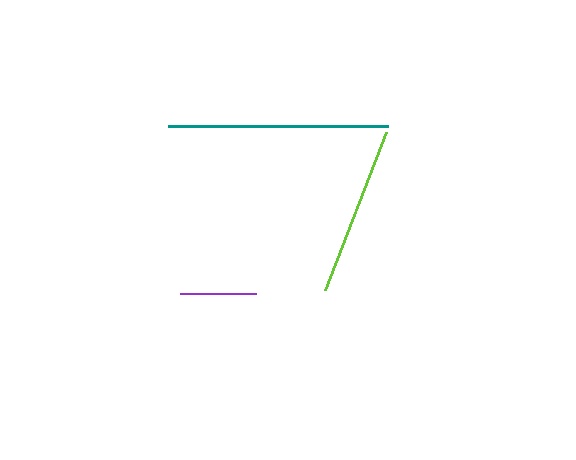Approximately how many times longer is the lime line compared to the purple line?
The lime line is approximately 2.2 times the length of the purple line.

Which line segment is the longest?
The teal line is the longest at approximately 220 pixels.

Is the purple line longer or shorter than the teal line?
The teal line is longer than the purple line.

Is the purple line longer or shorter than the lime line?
The lime line is longer than the purple line.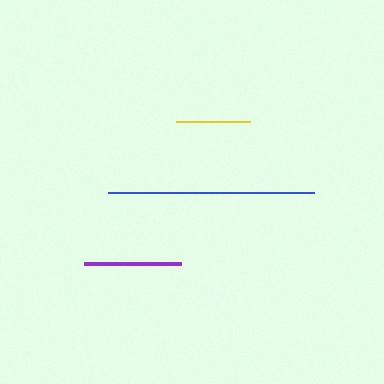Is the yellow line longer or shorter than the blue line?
The blue line is longer than the yellow line.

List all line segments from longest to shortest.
From longest to shortest: blue, purple, yellow.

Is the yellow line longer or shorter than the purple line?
The purple line is longer than the yellow line.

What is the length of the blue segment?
The blue segment is approximately 206 pixels long.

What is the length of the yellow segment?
The yellow segment is approximately 74 pixels long.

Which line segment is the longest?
The blue line is the longest at approximately 206 pixels.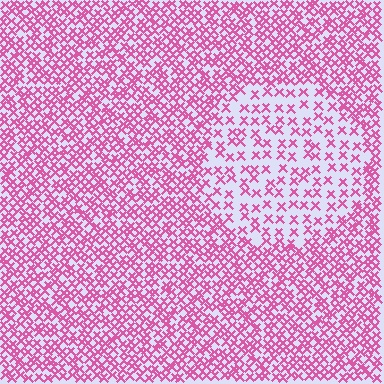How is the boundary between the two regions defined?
The boundary is defined by a change in element density (approximately 2.2x ratio). All elements are the same color, size, and shape.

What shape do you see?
I see a circle.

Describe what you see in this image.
The image contains small pink elements arranged at two different densities. A circle-shaped region is visible where the elements are less densely packed than the surrounding area.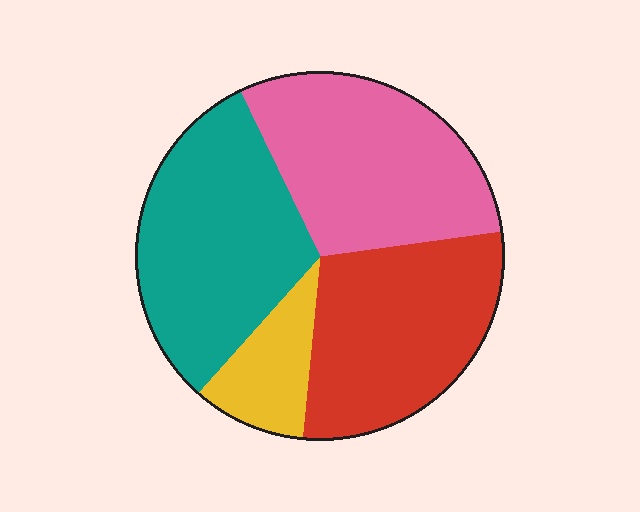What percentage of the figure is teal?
Teal covers roughly 30% of the figure.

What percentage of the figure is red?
Red takes up about one quarter (1/4) of the figure.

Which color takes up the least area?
Yellow, at roughly 10%.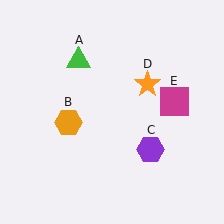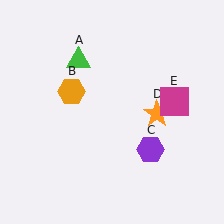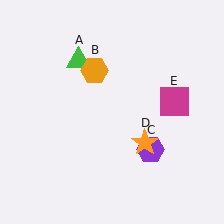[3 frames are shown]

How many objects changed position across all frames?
2 objects changed position: orange hexagon (object B), orange star (object D).